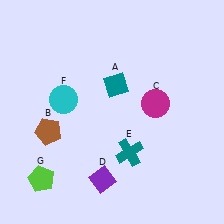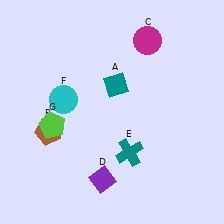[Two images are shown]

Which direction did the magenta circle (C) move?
The magenta circle (C) moved up.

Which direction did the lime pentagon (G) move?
The lime pentagon (G) moved up.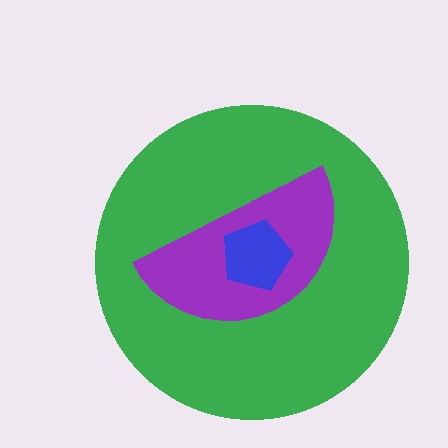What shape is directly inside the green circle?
The purple semicircle.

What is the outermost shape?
The green circle.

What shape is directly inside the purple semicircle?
The blue pentagon.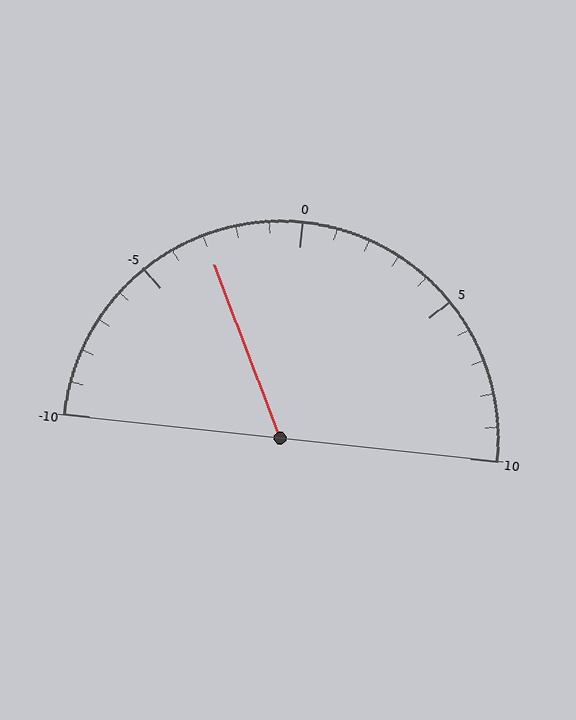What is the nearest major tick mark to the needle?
The nearest major tick mark is -5.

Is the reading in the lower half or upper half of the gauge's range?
The reading is in the lower half of the range (-10 to 10).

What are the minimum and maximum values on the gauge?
The gauge ranges from -10 to 10.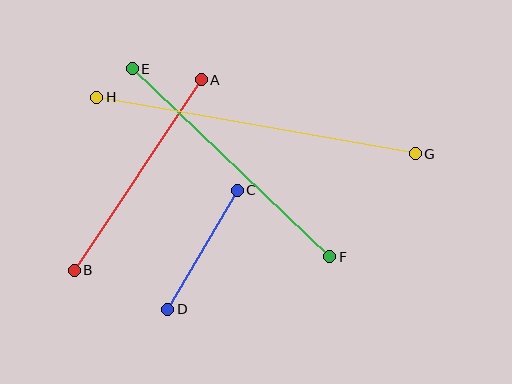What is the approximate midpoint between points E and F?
The midpoint is at approximately (231, 163) pixels.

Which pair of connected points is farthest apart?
Points G and H are farthest apart.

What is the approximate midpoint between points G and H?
The midpoint is at approximately (256, 125) pixels.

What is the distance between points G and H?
The distance is approximately 323 pixels.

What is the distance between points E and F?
The distance is approximately 272 pixels.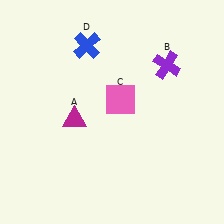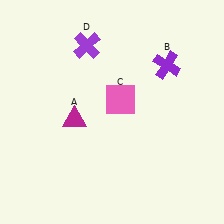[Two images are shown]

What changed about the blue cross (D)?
In Image 1, D is blue. In Image 2, it changed to purple.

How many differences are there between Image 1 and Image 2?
There is 1 difference between the two images.